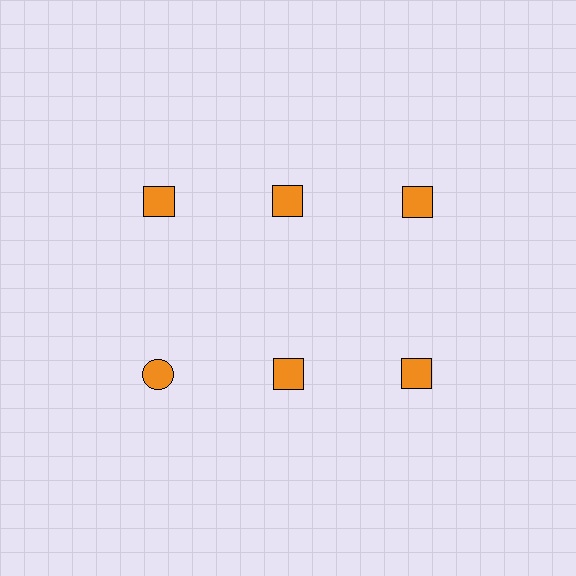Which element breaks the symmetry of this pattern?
The orange circle in the second row, leftmost column breaks the symmetry. All other shapes are orange squares.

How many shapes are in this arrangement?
There are 6 shapes arranged in a grid pattern.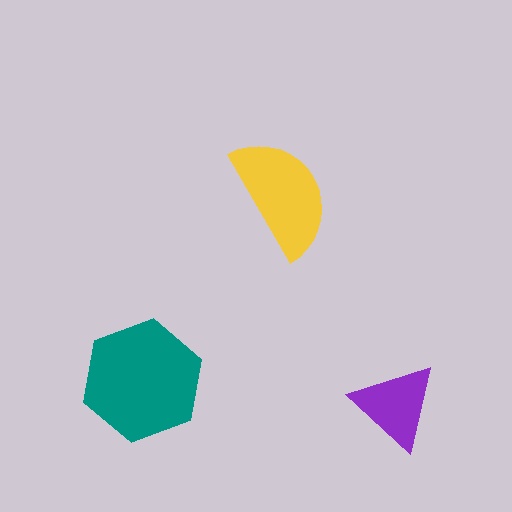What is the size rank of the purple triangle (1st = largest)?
3rd.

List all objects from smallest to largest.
The purple triangle, the yellow semicircle, the teal hexagon.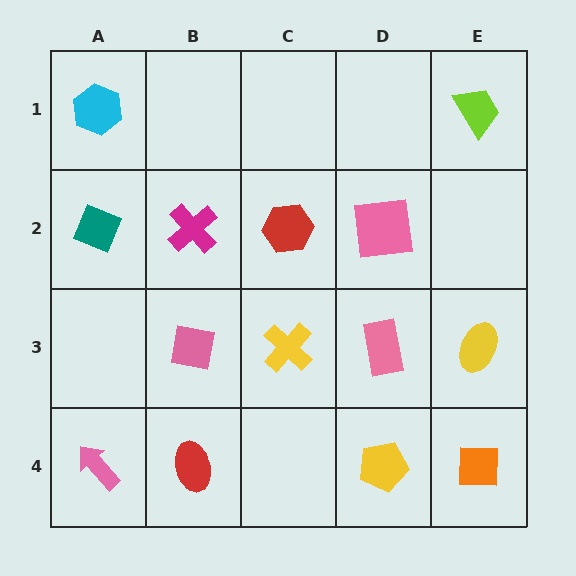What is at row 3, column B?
A pink square.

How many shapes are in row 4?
4 shapes.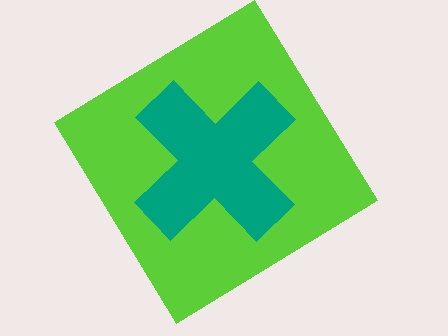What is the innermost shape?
The teal cross.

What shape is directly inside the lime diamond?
The teal cross.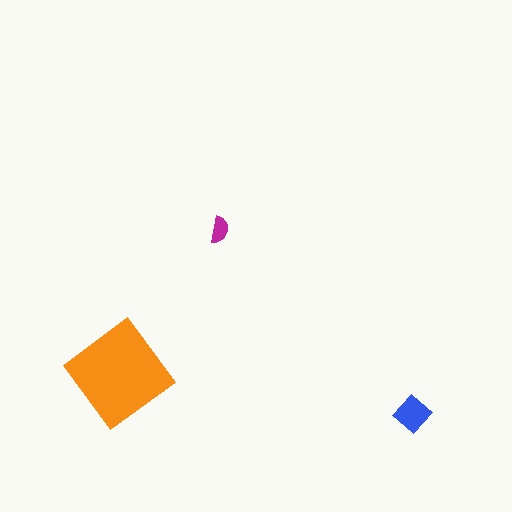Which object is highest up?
The magenta semicircle is topmost.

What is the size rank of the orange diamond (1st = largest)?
1st.